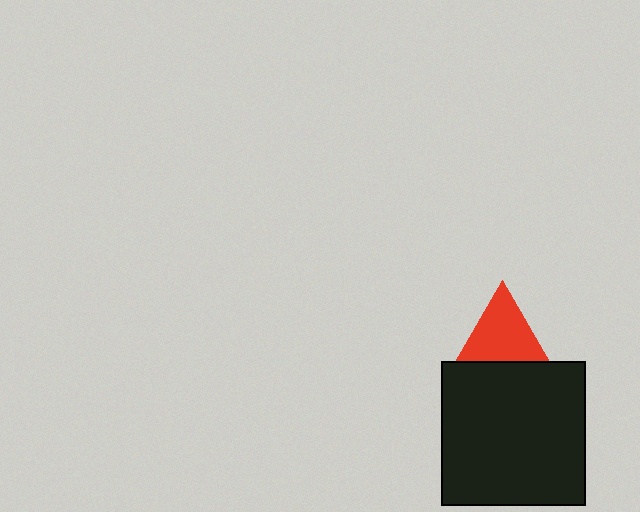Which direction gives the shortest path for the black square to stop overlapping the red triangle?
Moving down gives the shortest separation.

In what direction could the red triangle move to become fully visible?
The red triangle could move up. That would shift it out from behind the black square entirely.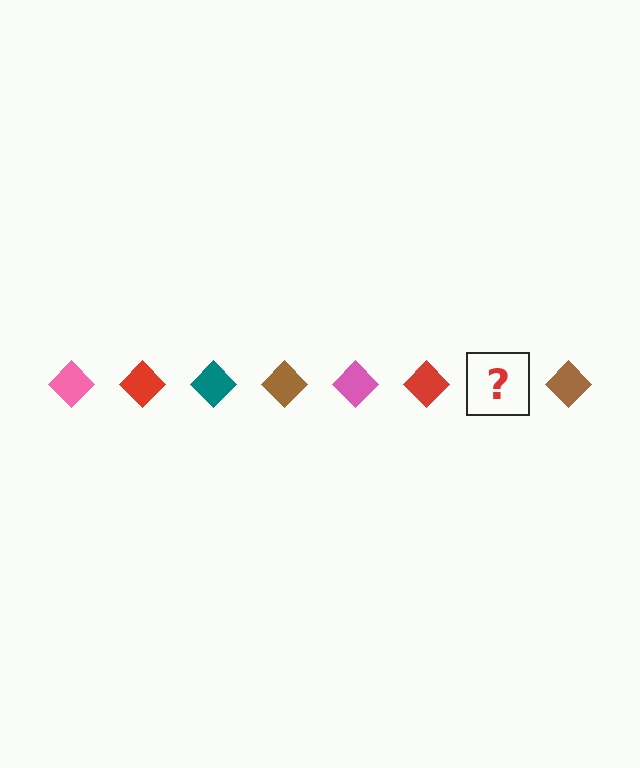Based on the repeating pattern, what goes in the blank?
The blank should be a teal diamond.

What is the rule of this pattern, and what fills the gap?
The rule is that the pattern cycles through pink, red, teal, brown diamonds. The gap should be filled with a teal diamond.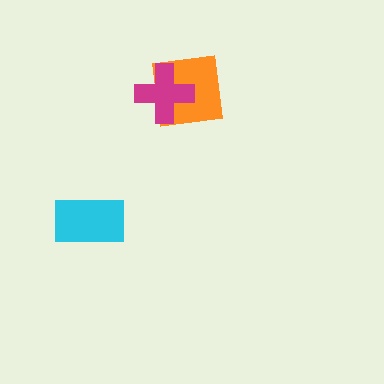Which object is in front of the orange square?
The magenta cross is in front of the orange square.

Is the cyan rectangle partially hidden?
No, no other shape covers it.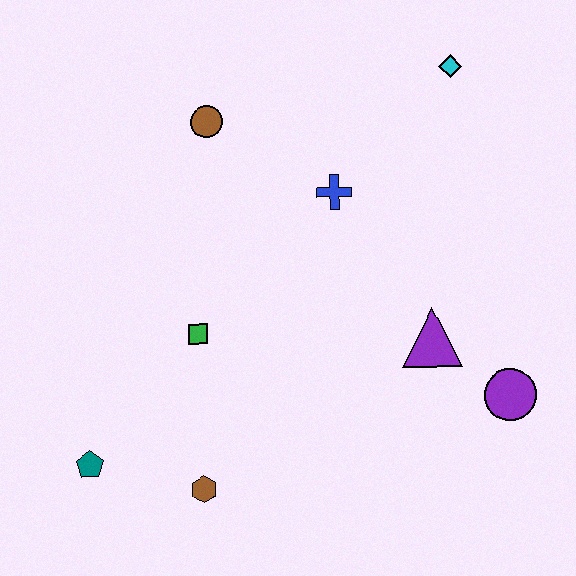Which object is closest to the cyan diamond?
The blue cross is closest to the cyan diamond.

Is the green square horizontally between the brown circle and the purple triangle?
No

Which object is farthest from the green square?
The cyan diamond is farthest from the green square.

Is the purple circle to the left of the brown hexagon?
No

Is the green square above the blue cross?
No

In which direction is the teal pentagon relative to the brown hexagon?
The teal pentagon is to the left of the brown hexagon.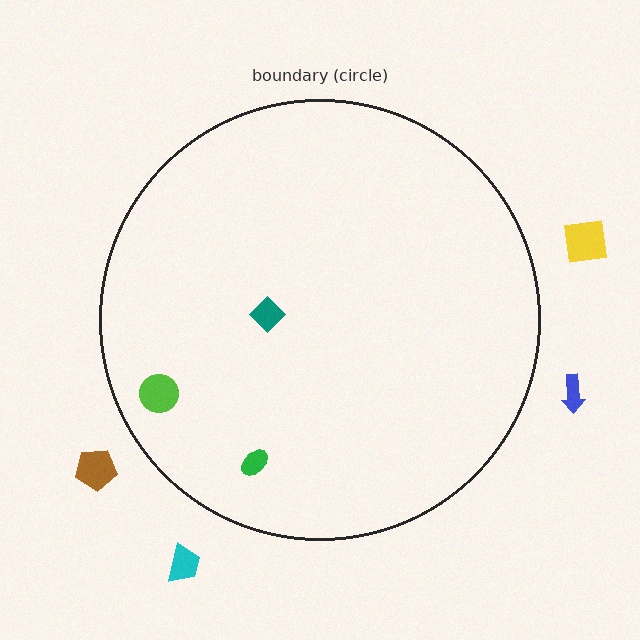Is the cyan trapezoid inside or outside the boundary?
Outside.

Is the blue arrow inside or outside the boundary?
Outside.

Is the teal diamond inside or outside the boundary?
Inside.